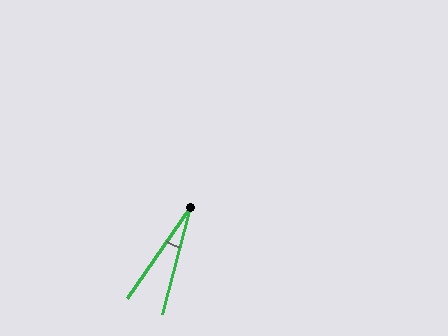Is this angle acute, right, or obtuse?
It is acute.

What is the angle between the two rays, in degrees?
Approximately 20 degrees.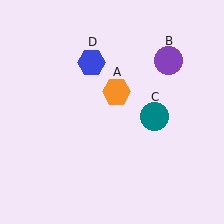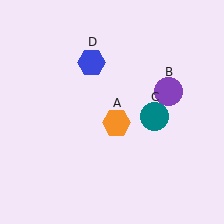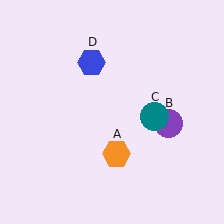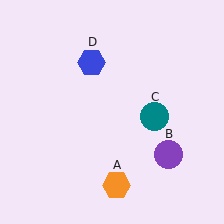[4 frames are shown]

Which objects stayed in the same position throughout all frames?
Teal circle (object C) and blue hexagon (object D) remained stationary.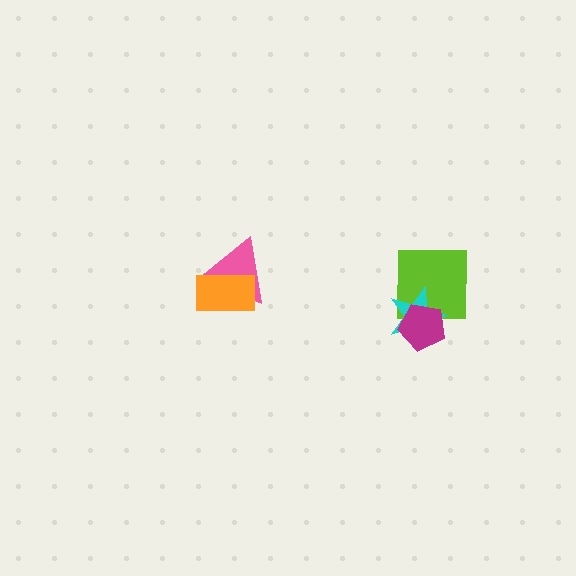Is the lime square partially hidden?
Yes, it is partially covered by another shape.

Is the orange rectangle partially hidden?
No, no other shape covers it.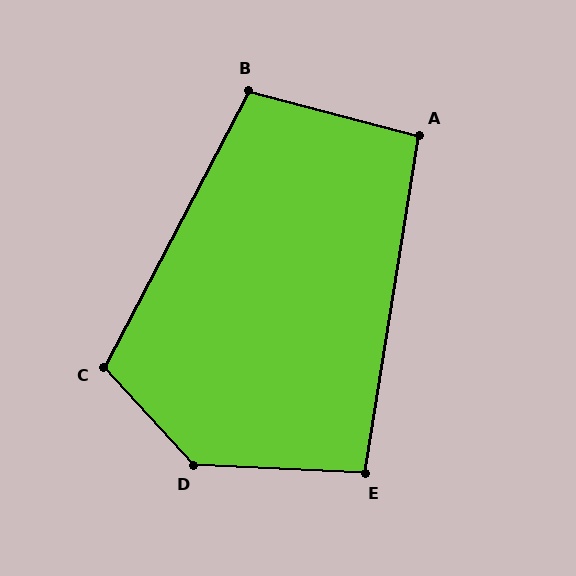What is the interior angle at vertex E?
Approximately 96 degrees (obtuse).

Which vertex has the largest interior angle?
D, at approximately 135 degrees.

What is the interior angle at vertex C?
Approximately 110 degrees (obtuse).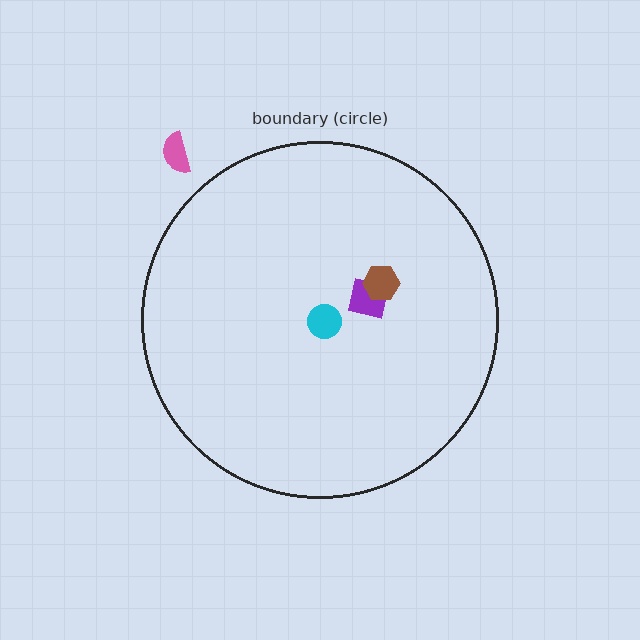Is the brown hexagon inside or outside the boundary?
Inside.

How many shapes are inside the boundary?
3 inside, 1 outside.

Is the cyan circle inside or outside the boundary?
Inside.